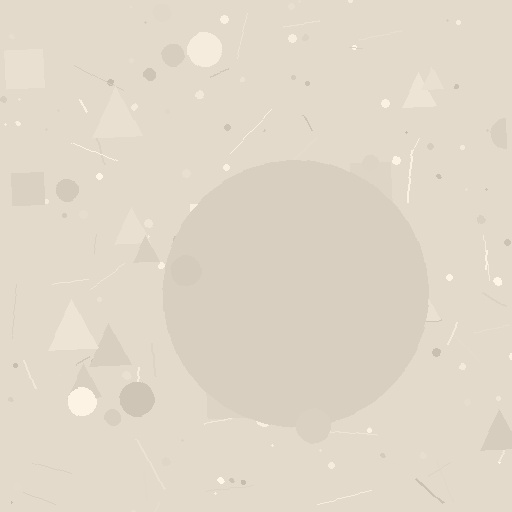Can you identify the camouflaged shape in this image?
The camouflaged shape is a circle.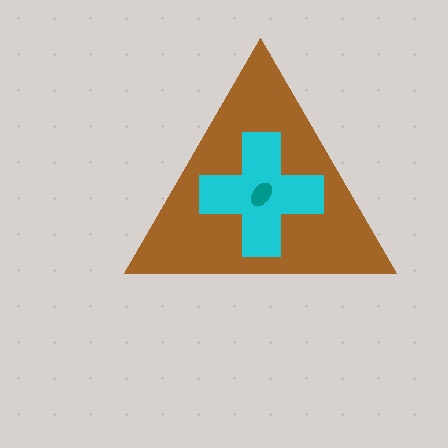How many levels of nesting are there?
3.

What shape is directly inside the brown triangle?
The cyan cross.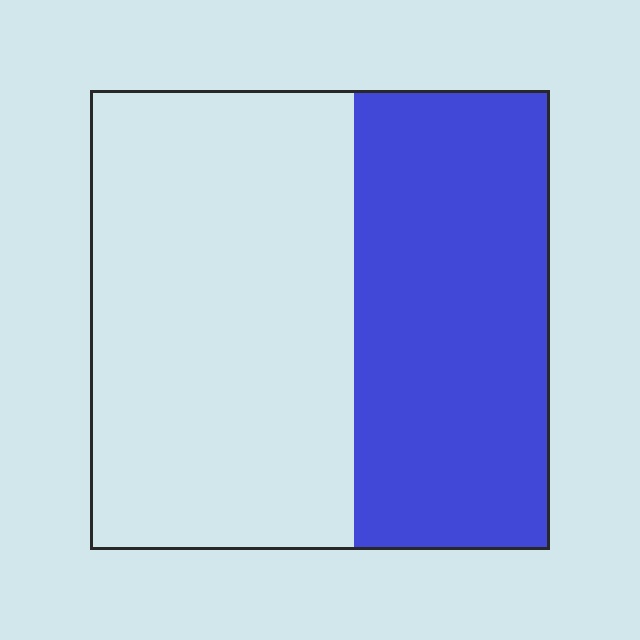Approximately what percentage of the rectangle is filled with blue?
Approximately 45%.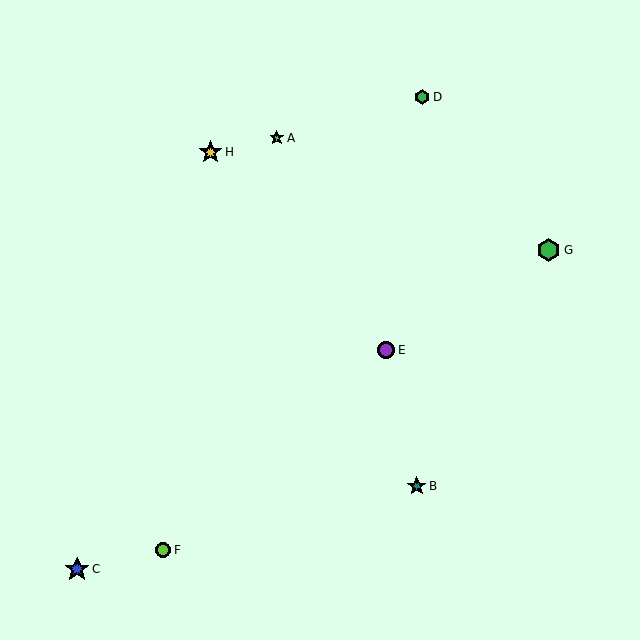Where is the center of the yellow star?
The center of the yellow star is at (210, 152).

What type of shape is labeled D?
Shape D is a green hexagon.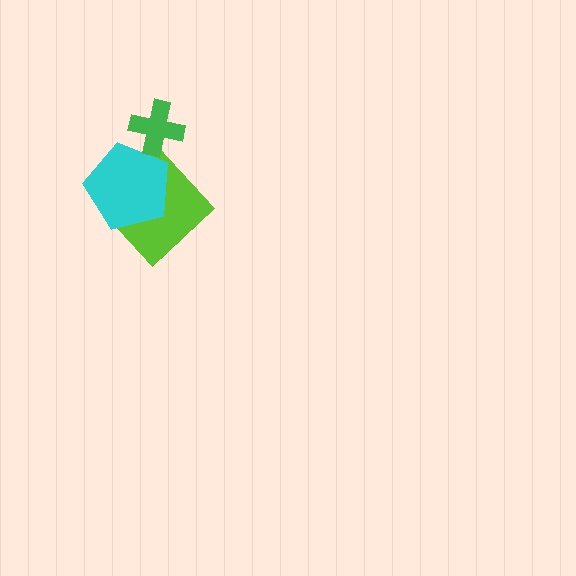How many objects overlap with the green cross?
1 object overlaps with the green cross.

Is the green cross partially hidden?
No, no other shape covers it.